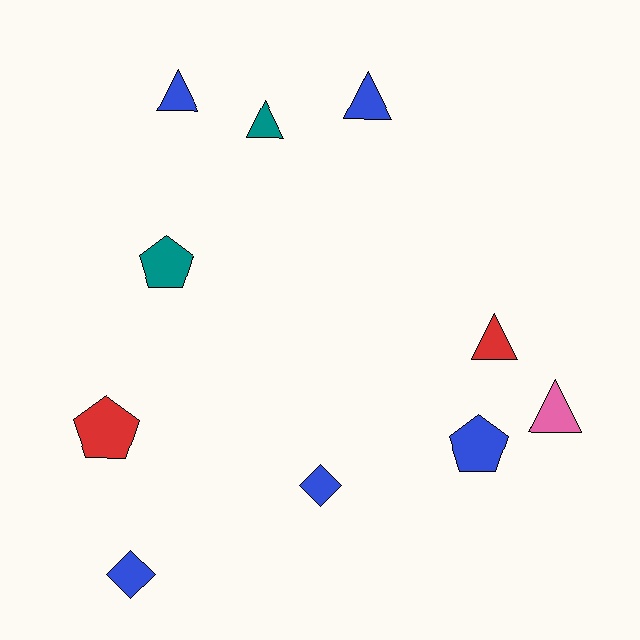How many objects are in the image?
There are 10 objects.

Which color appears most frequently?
Blue, with 5 objects.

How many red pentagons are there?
There is 1 red pentagon.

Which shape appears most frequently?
Triangle, with 5 objects.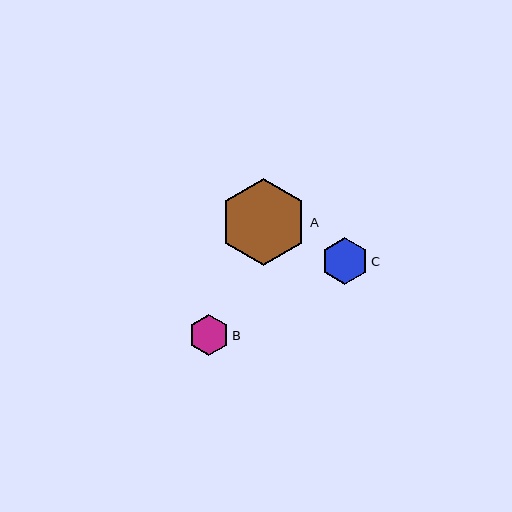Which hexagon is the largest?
Hexagon A is the largest with a size of approximately 87 pixels.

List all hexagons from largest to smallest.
From largest to smallest: A, C, B.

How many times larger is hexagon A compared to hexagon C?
Hexagon A is approximately 1.9 times the size of hexagon C.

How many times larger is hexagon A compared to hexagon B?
Hexagon A is approximately 2.2 times the size of hexagon B.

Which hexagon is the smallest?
Hexagon B is the smallest with a size of approximately 41 pixels.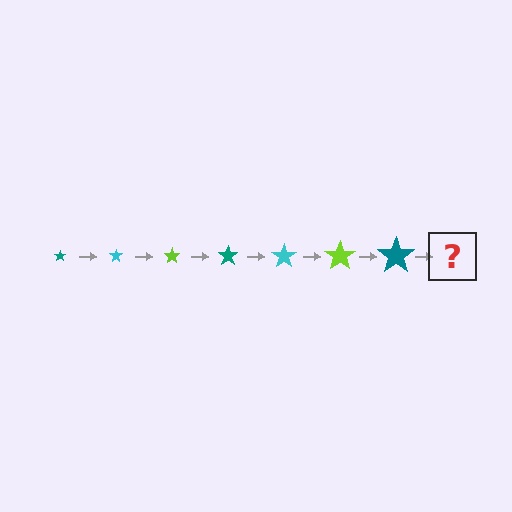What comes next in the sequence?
The next element should be a cyan star, larger than the previous one.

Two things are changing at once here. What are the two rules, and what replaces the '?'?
The two rules are that the star grows larger each step and the color cycles through teal, cyan, and lime. The '?' should be a cyan star, larger than the previous one.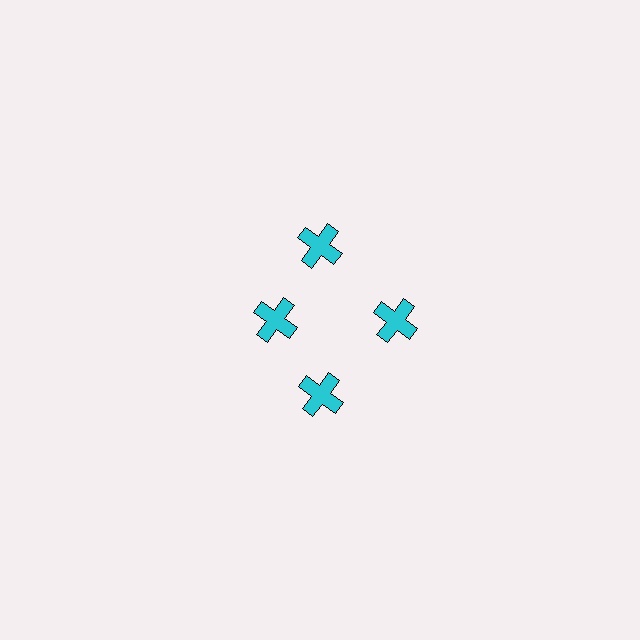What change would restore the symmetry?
The symmetry would be restored by moving it outward, back onto the ring so that all 4 crosses sit at equal angles and equal distance from the center.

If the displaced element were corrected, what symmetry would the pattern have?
It would have 4-fold rotational symmetry — the pattern would map onto itself every 90 degrees.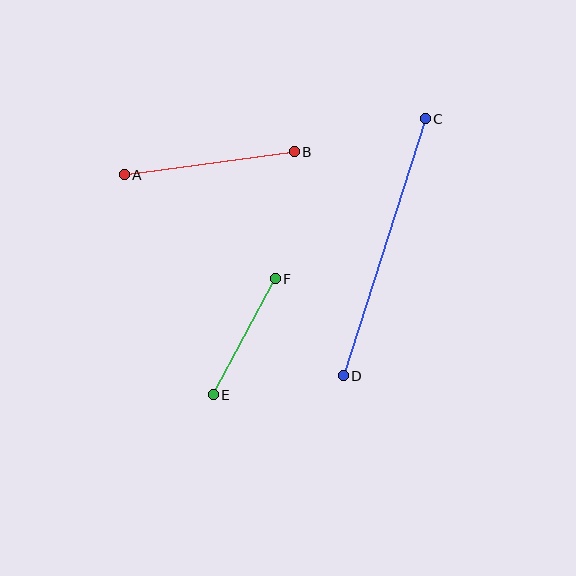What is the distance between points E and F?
The distance is approximately 132 pixels.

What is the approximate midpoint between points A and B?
The midpoint is at approximately (209, 163) pixels.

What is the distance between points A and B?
The distance is approximately 172 pixels.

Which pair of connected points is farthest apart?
Points C and D are farthest apart.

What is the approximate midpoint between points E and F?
The midpoint is at approximately (244, 337) pixels.